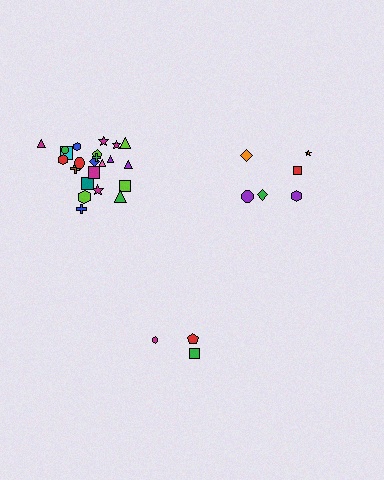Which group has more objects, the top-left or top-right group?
The top-left group.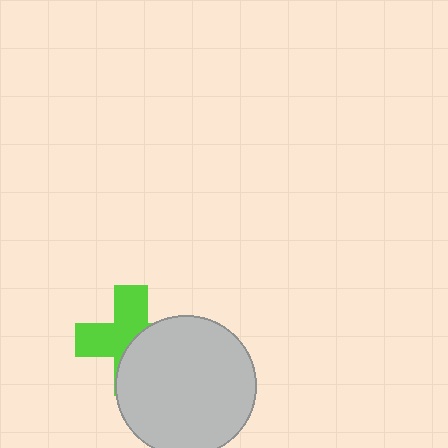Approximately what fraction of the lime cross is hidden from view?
Roughly 47% of the lime cross is hidden behind the light gray circle.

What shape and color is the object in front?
The object in front is a light gray circle.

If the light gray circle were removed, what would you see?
You would see the complete lime cross.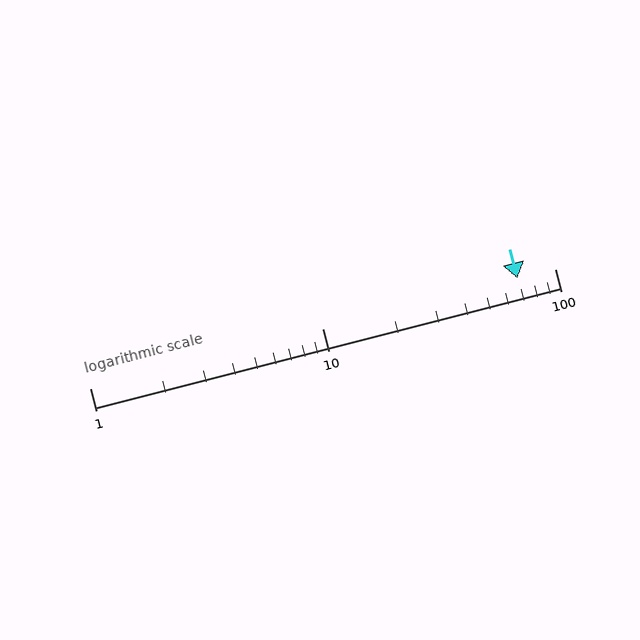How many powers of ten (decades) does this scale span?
The scale spans 2 decades, from 1 to 100.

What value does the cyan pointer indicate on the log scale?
The pointer indicates approximately 69.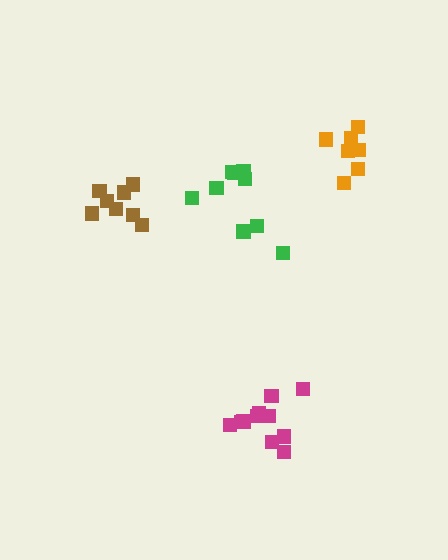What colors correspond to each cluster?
The clusters are colored: magenta, brown, orange, green.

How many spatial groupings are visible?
There are 4 spatial groupings.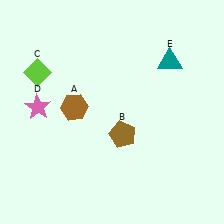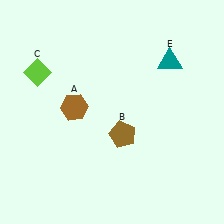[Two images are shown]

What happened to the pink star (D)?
The pink star (D) was removed in Image 2. It was in the top-left area of Image 1.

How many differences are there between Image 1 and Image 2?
There is 1 difference between the two images.